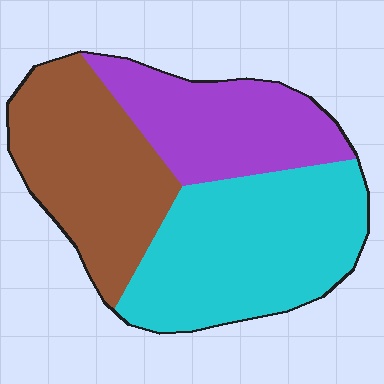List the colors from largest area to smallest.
From largest to smallest: cyan, brown, purple.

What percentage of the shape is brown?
Brown covers around 35% of the shape.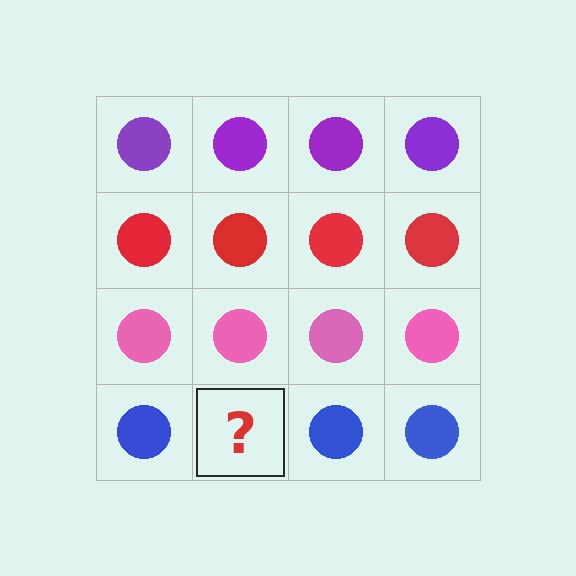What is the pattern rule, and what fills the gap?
The rule is that each row has a consistent color. The gap should be filled with a blue circle.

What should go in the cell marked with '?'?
The missing cell should contain a blue circle.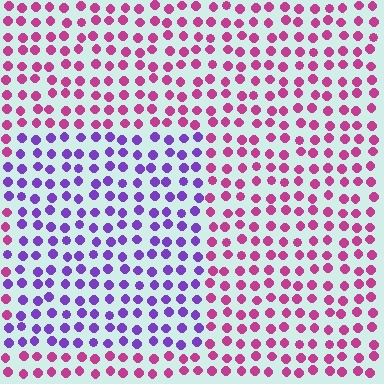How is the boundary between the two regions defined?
The boundary is defined purely by a slight shift in hue (about 53 degrees). Spacing, size, and orientation are identical on both sides.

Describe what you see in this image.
The image is filled with small magenta elements in a uniform arrangement. A rectangle-shaped region is visible where the elements are tinted to a slightly different hue, forming a subtle color boundary.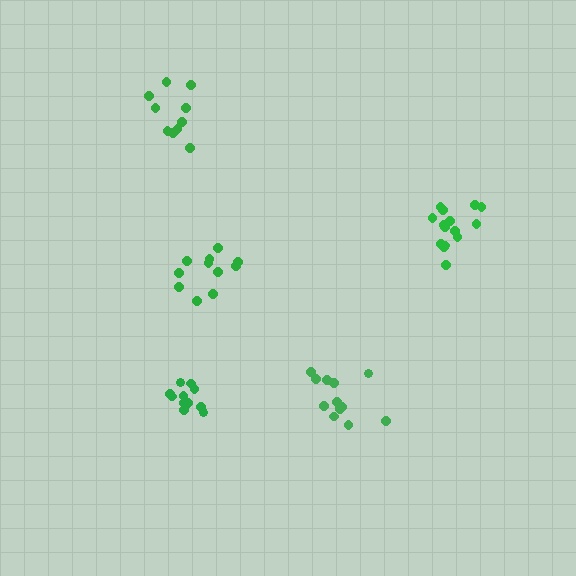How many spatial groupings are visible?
There are 5 spatial groupings.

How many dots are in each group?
Group 1: 11 dots, Group 2: 12 dots, Group 3: 11 dots, Group 4: 15 dots, Group 5: 10 dots (59 total).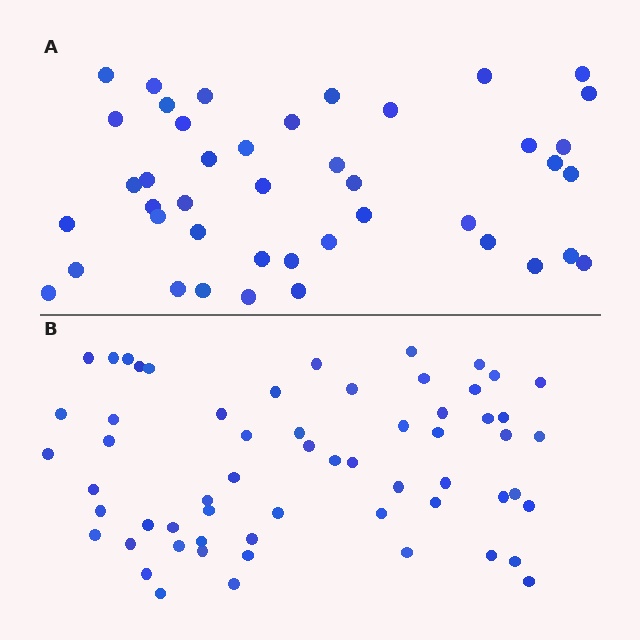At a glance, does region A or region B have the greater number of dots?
Region B (the bottom region) has more dots.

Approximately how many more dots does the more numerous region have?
Region B has approximately 15 more dots than region A.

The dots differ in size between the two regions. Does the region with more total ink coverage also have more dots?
No. Region A has more total ink coverage because its dots are larger, but region B actually contains more individual dots. Total area can be misleading — the number of items is what matters here.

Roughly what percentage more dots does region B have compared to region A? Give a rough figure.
About 40% more.